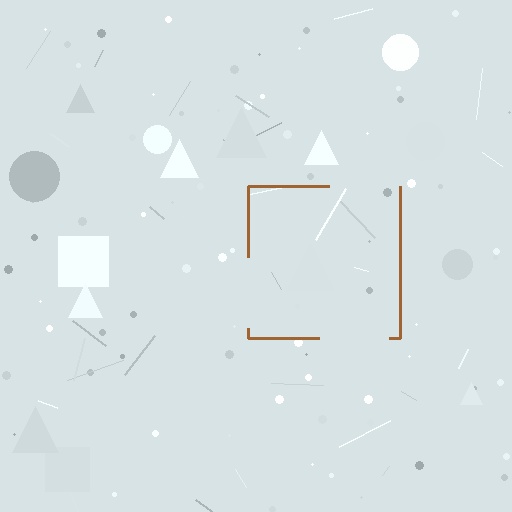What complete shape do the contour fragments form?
The contour fragments form a square.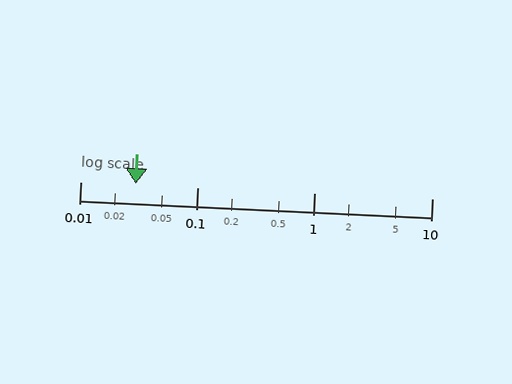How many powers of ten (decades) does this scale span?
The scale spans 3 decades, from 0.01 to 10.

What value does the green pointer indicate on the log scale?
The pointer indicates approximately 0.03.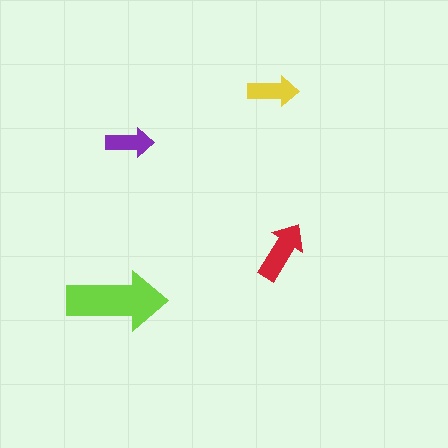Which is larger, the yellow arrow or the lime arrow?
The lime one.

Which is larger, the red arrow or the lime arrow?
The lime one.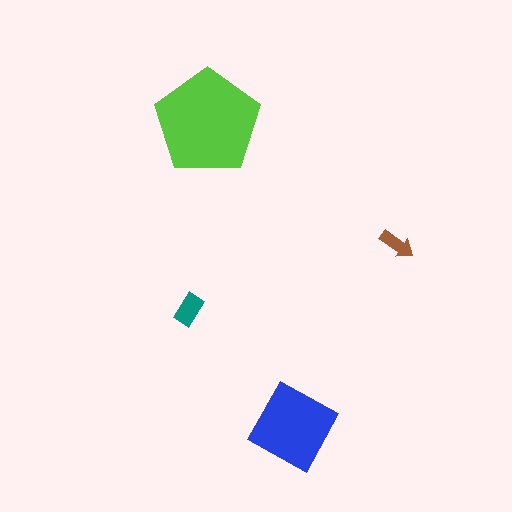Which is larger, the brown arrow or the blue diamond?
The blue diamond.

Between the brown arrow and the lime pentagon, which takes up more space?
The lime pentagon.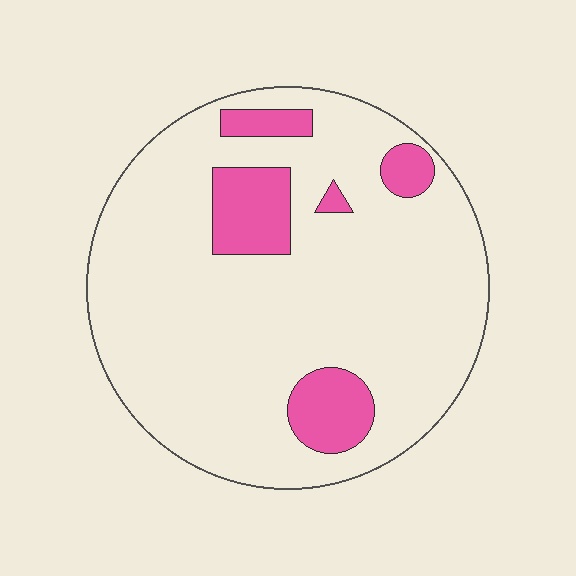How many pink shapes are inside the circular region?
5.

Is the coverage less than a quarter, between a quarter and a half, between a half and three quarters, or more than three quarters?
Less than a quarter.